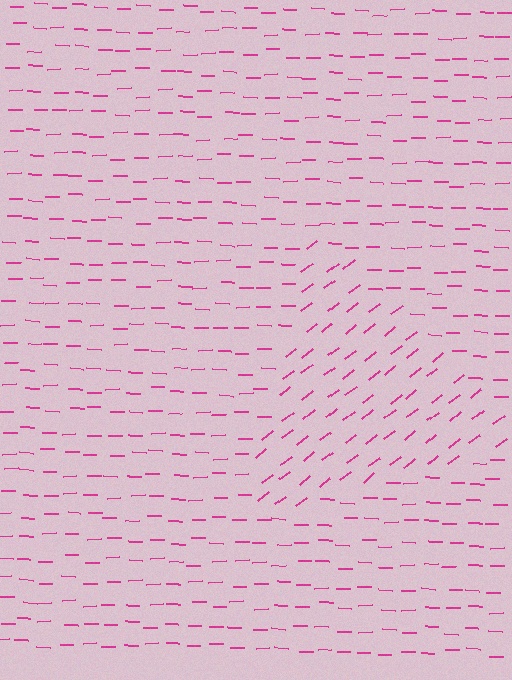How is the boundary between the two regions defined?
The boundary is defined purely by a change in line orientation (approximately 38 degrees difference). All lines are the same color and thickness.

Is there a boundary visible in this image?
Yes, there is a texture boundary formed by a change in line orientation.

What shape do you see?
I see a triangle.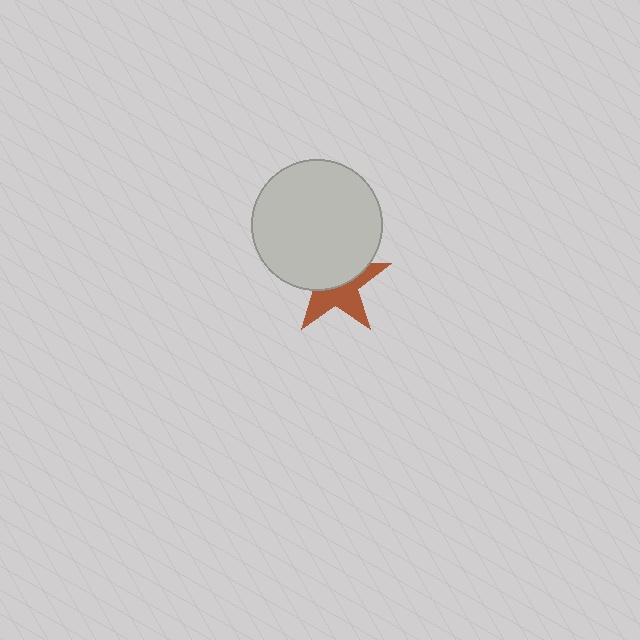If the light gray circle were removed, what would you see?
You would see the complete brown star.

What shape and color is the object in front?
The object in front is a light gray circle.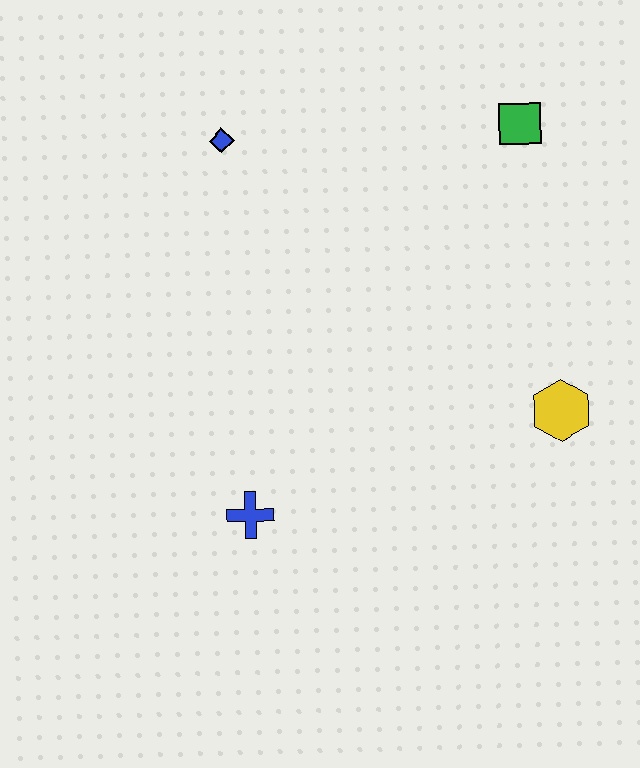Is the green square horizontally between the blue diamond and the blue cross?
No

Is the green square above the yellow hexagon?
Yes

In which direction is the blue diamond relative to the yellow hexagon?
The blue diamond is to the left of the yellow hexagon.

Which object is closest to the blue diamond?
The green square is closest to the blue diamond.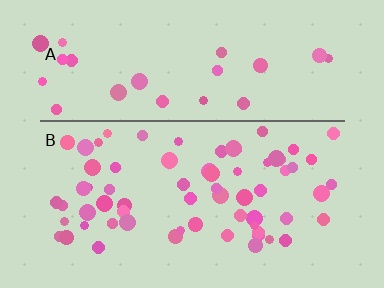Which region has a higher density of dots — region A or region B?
B (the bottom).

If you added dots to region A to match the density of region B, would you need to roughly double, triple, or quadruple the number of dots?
Approximately double.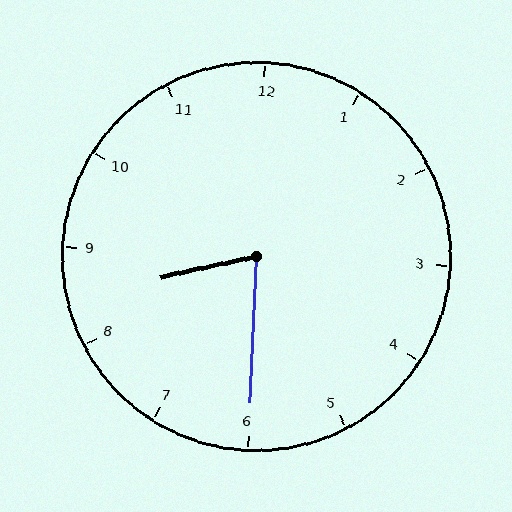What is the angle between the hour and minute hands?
Approximately 75 degrees.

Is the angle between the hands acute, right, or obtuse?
It is acute.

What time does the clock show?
8:30.